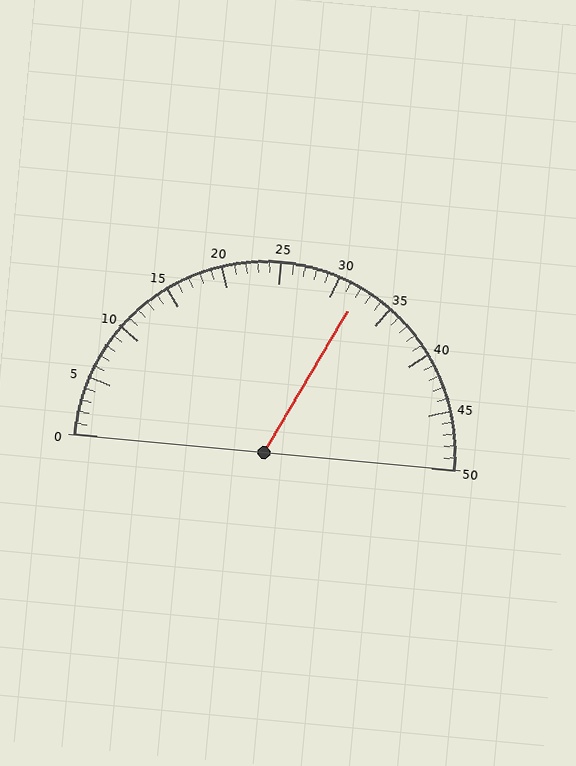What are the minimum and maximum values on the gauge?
The gauge ranges from 0 to 50.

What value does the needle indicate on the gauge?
The needle indicates approximately 32.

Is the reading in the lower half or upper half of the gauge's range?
The reading is in the upper half of the range (0 to 50).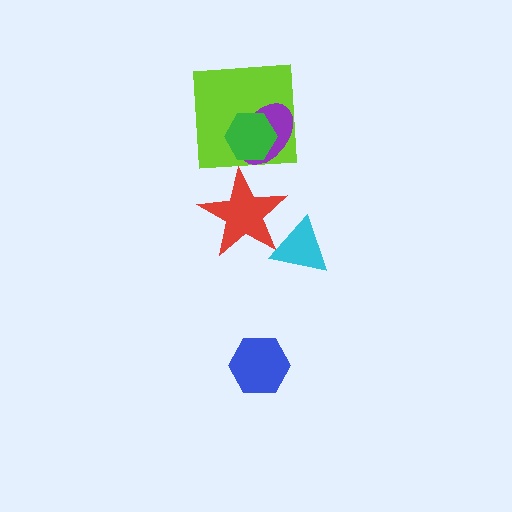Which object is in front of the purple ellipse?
The green hexagon is in front of the purple ellipse.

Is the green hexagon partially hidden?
No, no other shape covers it.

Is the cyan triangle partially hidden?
Yes, it is partially covered by another shape.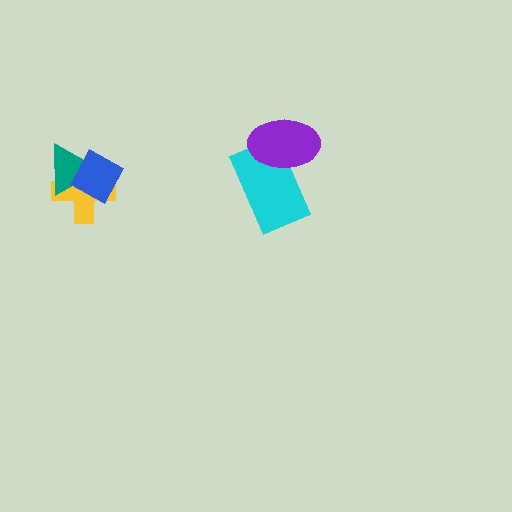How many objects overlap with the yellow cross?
2 objects overlap with the yellow cross.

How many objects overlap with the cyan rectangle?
1 object overlaps with the cyan rectangle.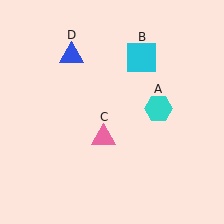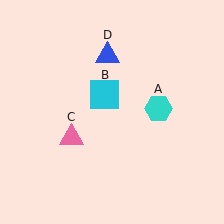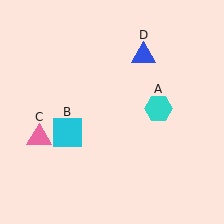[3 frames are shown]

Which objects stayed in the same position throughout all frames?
Cyan hexagon (object A) remained stationary.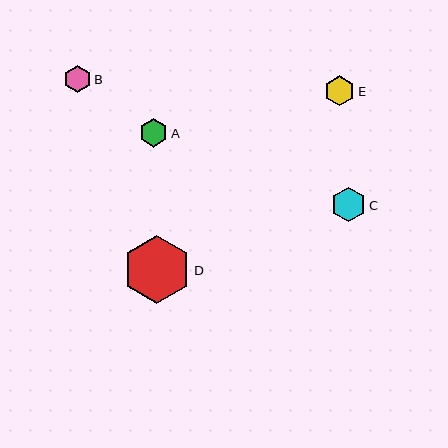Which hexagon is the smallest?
Hexagon B is the smallest with a size of approximately 27 pixels.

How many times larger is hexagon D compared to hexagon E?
Hexagon D is approximately 2.3 times the size of hexagon E.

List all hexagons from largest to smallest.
From largest to smallest: D, C, E, A, B.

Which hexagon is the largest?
Hexagon D is the largest with a size of approximately 68 pixels.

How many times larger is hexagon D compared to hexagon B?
Hexagon D is approximately 2.5 times the size of hexagon B.